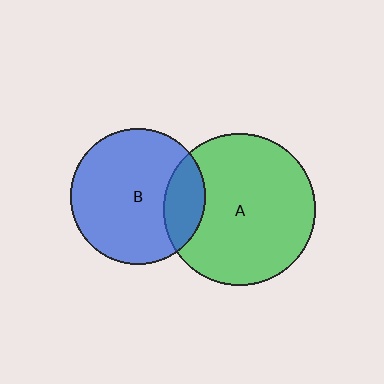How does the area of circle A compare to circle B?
Approximately 1.3 times.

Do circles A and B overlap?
Yes.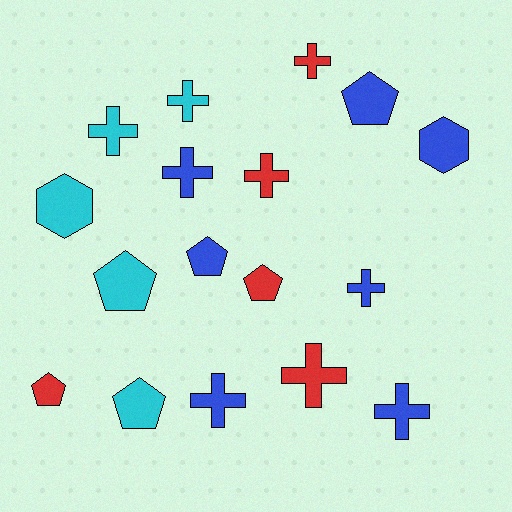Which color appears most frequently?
Blue, with 7 objects.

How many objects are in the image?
There are 17 objects.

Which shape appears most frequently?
Cross, with 9 objects.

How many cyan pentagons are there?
There are 2 cyan pentagons.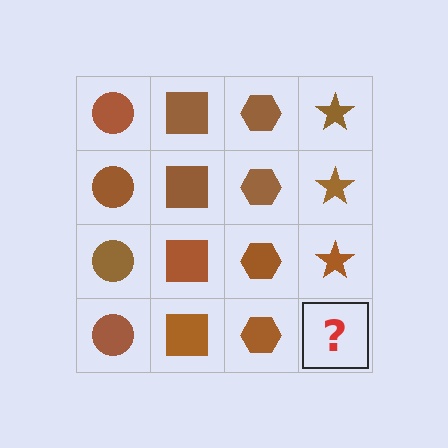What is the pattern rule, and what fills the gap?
The rule is that each column has a consistent shape. The gap should be filled with a brown star.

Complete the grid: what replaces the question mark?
The question mark should be replaced with a brown star.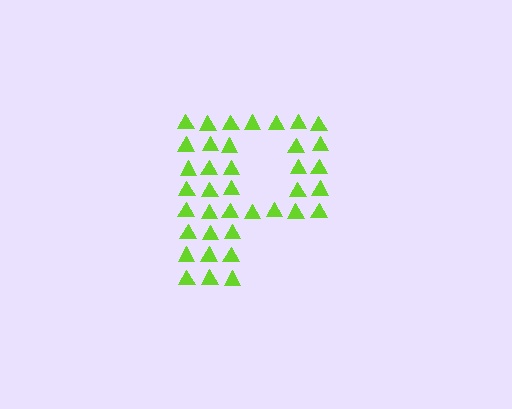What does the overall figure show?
The overall figure shows the letter P.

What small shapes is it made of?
It is made of small triangles.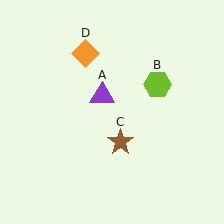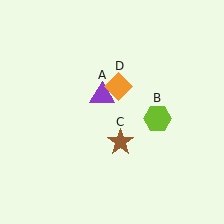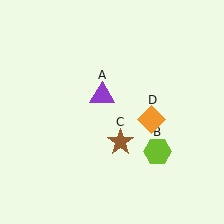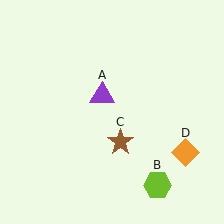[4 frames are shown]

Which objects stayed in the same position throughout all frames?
Purple triangle (object A) and brown star (object C) remained stationary.